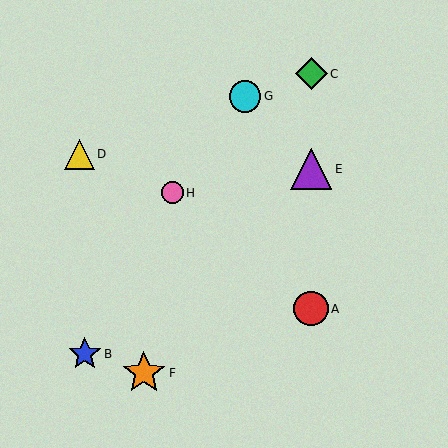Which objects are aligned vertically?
Objects A, C, E are aligned vertically.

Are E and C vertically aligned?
Yes, both are at x≈311.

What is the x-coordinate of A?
Object A is at x≈311.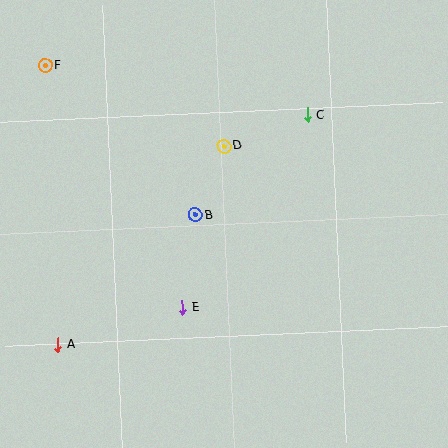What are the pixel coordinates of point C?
Point C is at (307, 115).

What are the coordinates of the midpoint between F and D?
The midpoint between F and D is at (134, 106).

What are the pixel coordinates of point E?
Point E is at (182, 308).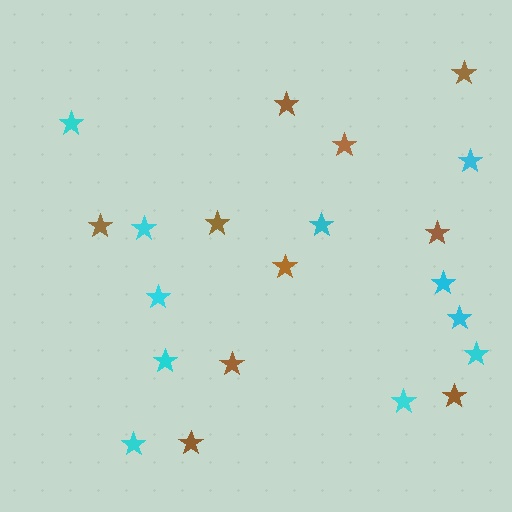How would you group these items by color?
There are 2 groups: one group of brown stars (10) and one group of cyan stars (11).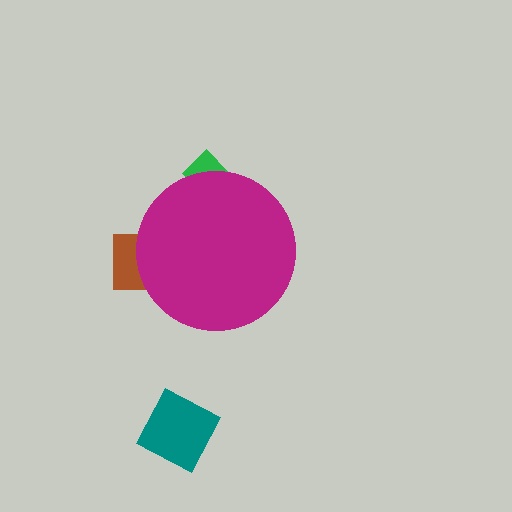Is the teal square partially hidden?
No, the teal square is fully visible.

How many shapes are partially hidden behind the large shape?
2 shapes are partially hidden.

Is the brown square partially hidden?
Yes, the brown square is partially hidden behind the magenta circle.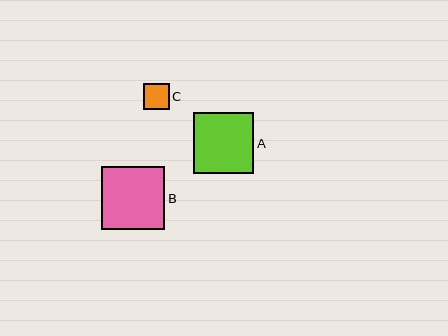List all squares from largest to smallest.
From largest to smallest: B, A, C.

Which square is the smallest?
Square C is the smallest with a size of approximately 26 pixels.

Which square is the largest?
Square B is the largest with a size of approximately 63 pixels.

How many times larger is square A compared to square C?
Square A is approximately 2.3 times the size of square C.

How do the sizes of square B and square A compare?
Square B and square A are approximately the same size.